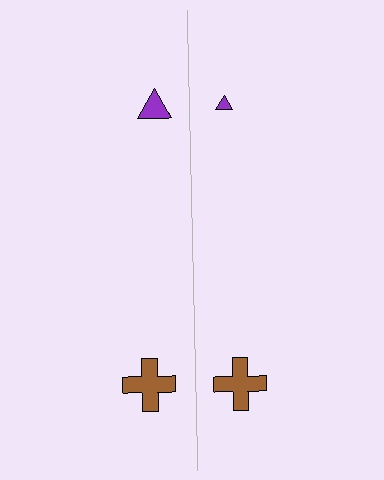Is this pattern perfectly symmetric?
No, the pattern is not perfectly symmetric. The purple triangle on the right side has a different size than its mirror counterpart.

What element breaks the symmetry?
The purple triangle on the right side has a different size than its mirror counterpart.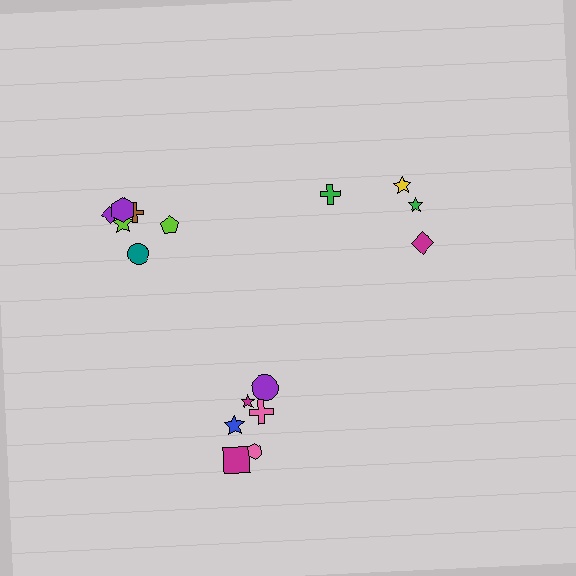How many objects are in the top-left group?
There are 6 objects.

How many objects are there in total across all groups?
There are 16 objects.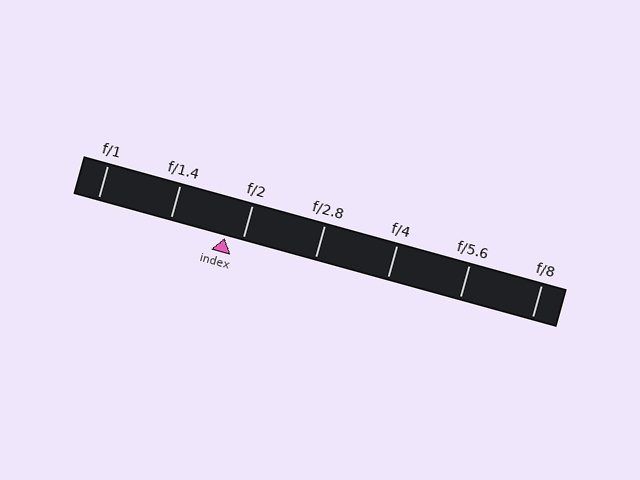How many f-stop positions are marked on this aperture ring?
There are 7 f-stop positions marked.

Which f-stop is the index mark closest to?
The index mark is closest to f/2.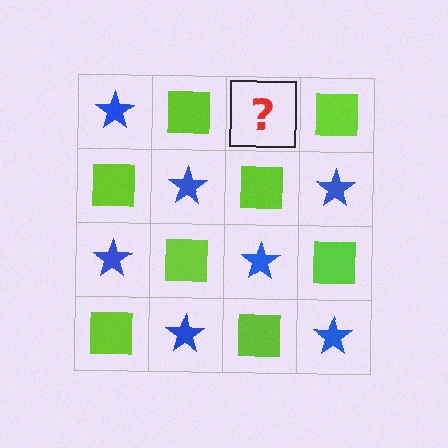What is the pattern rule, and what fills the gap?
The rule is that it alternates blue star and lime square in a checkerboard pattern. The gap should be filled with a blue star.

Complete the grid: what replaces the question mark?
The question mark should be replaced with a blue star.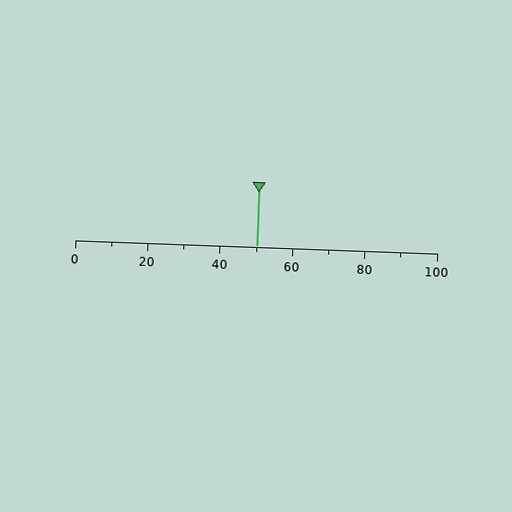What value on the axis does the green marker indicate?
The marker indicates approximately 50.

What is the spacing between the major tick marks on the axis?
The major ticks are spaced 20 apart.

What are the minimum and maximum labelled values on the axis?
The axis runs from 0 to 100.